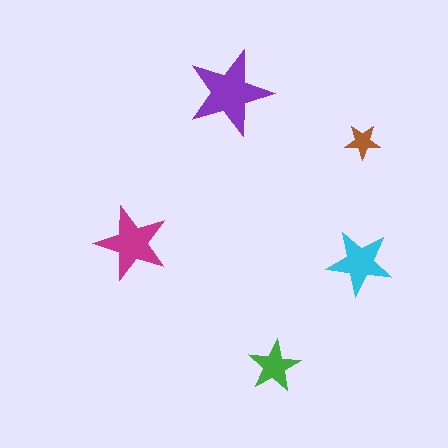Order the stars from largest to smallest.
the purple one, the magenta one, the cyan one, the green one, the brown one.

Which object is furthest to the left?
The magenta star is leftmost.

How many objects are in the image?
There are 5 objects in the image.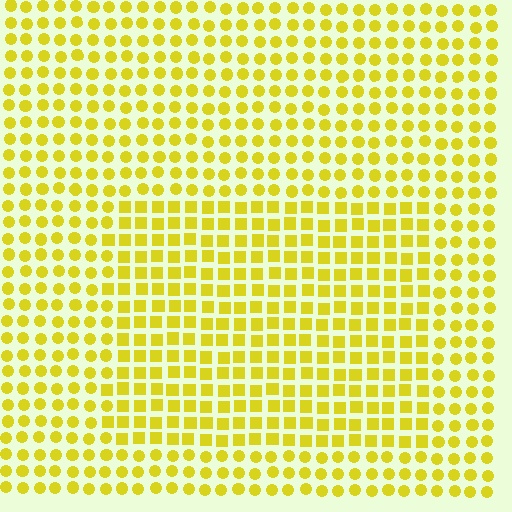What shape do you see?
I see a rectangle.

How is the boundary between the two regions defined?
The boundary is defined by a change in element shape: squares inside vs. circles outside. All elements share the same color and spacing.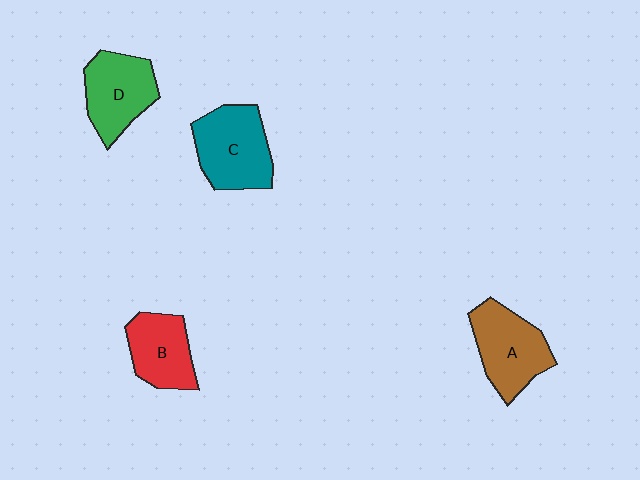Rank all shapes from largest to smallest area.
From largest to smallest: C (teal), A (brown), D (green), B (red).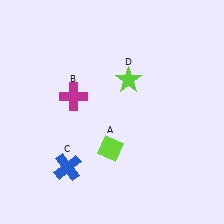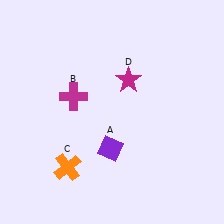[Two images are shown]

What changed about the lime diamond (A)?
In Image 1, A is lime. In Image 2, it changed to purple.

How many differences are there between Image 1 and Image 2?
There are 3 differences between the two images.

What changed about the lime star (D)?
In Image 1, D is lime. In Image 2, it changed to magenta.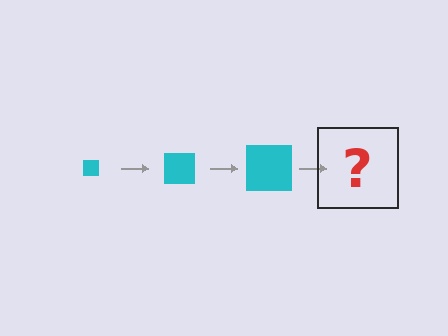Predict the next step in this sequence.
The next step is a cyan square, larger than the previous one.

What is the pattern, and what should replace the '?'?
The pattern is that the square gets progressively larger each step. The '?' should be a cyan square, larger than the previous one.